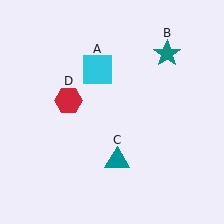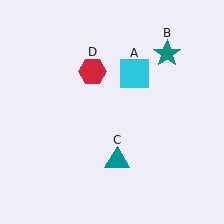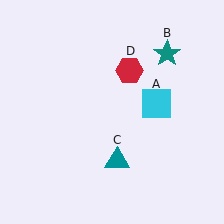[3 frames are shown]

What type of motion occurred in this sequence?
The cyan square (object A), red hexagon (object D) rotated clockwise around the center of the scene.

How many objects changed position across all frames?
2 objects changed position: cyan square (object A), red hexagon (object D).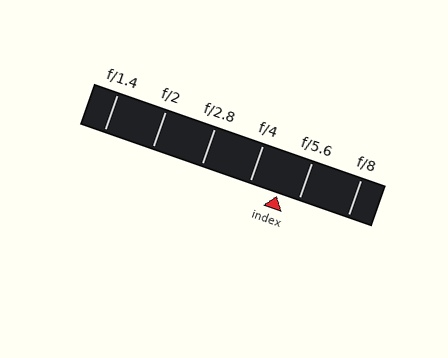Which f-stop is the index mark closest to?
The index mark is closest to f/5.6.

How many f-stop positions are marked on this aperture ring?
There are 6 f-stop positions marked.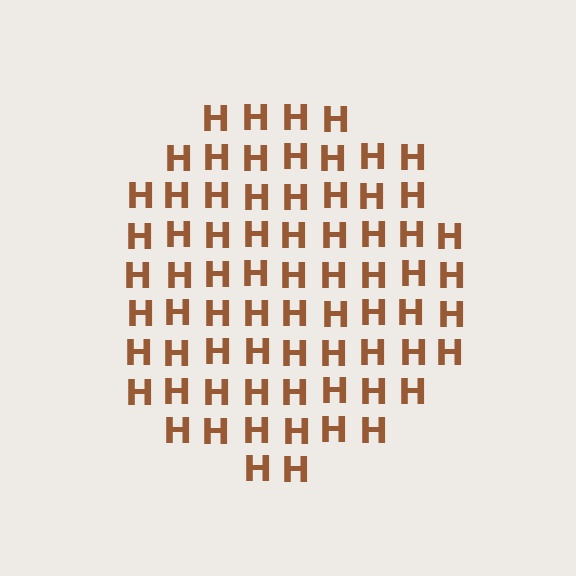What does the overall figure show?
The overall figure shows a circle.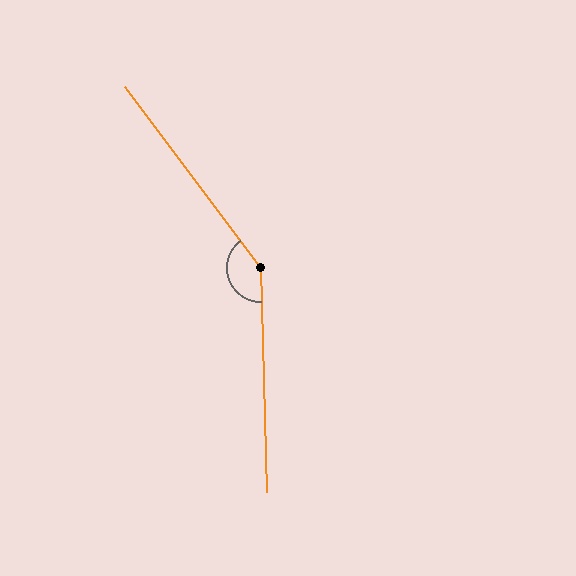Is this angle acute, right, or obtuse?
It is obtuse.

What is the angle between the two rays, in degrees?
Approximately 145 degrees.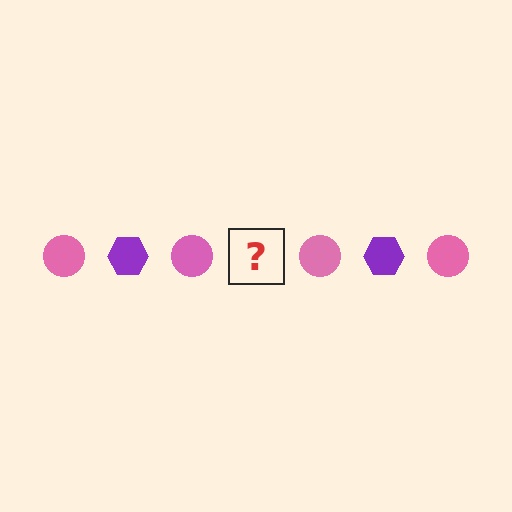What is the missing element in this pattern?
The missing element is a purple hexagon.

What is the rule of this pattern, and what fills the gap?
The rule is that the pattern alternates between pink circle and purple hexagon. The gap should be filled with a purple hexagon.